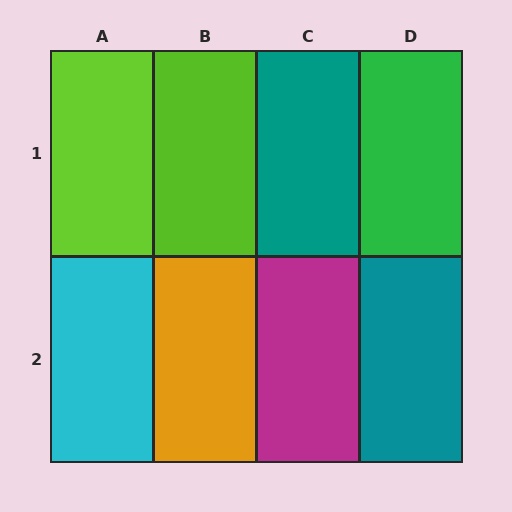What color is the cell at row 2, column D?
Teal.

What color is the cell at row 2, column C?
Magenta.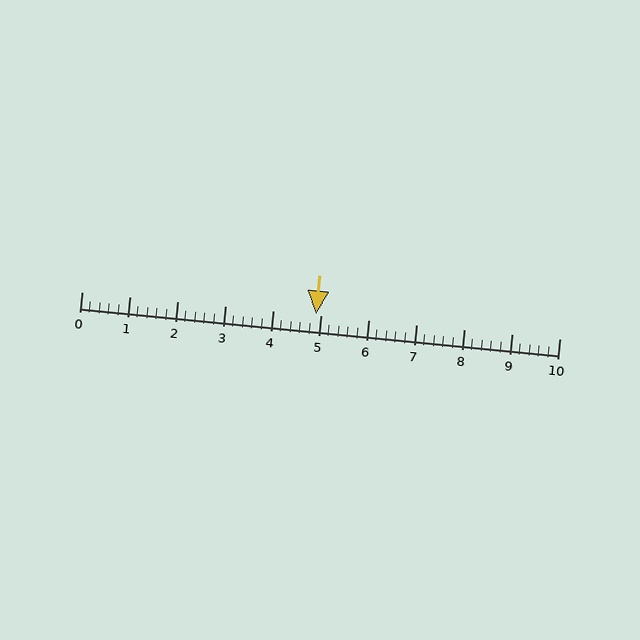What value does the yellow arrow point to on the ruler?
The yellow arrow points to approximately 4.9.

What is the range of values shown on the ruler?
The ruler shows values from 0 to 10.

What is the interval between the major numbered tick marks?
The major tick marks are spaced 1 units apart.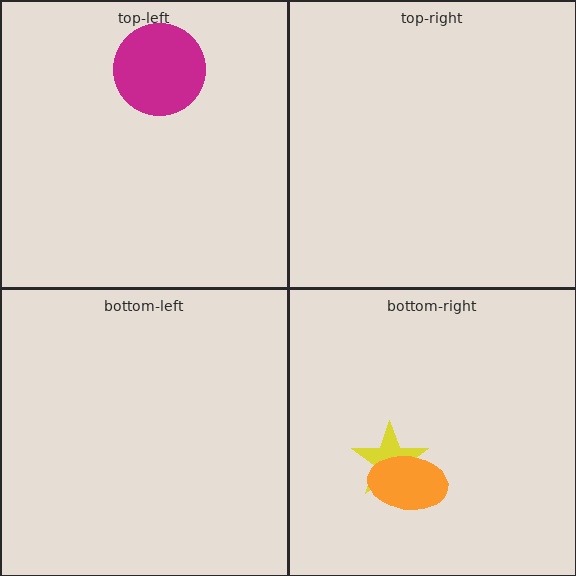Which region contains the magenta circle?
The top-left region.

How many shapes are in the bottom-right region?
2.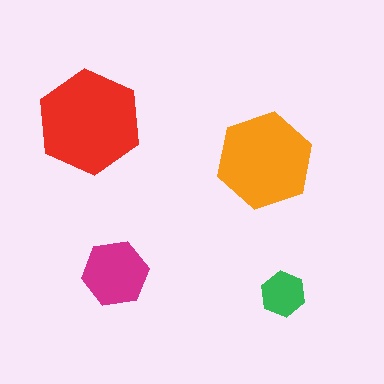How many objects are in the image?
There are 4 objects in the image.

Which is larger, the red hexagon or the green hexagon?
The red one.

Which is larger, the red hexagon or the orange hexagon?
The red one.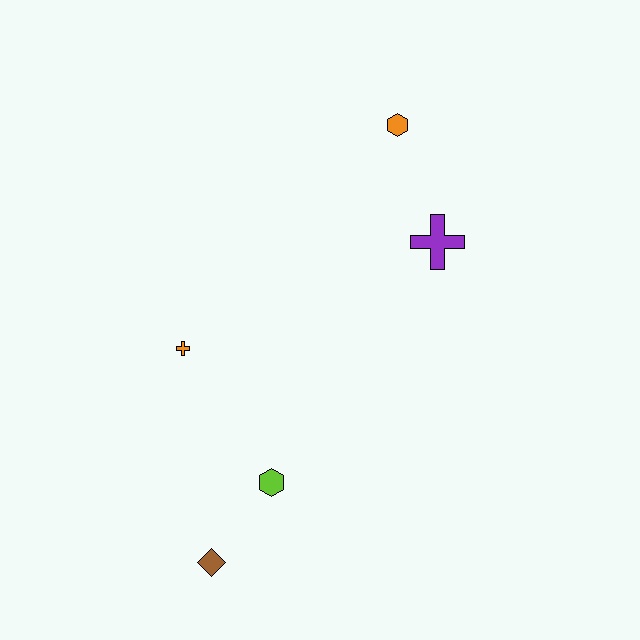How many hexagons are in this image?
There are 2 hexagons.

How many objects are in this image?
There are 5 objects.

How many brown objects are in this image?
There is 1 brown object.